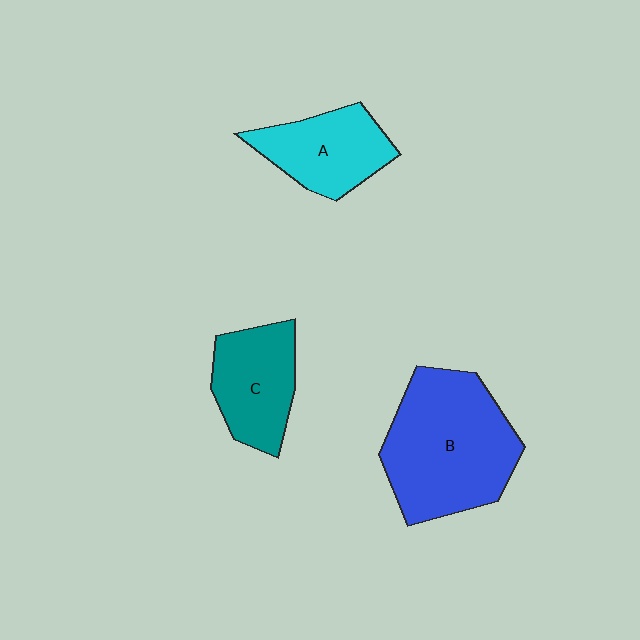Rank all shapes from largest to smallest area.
From largest to smallest: B (blue), C (teal), A (cyan).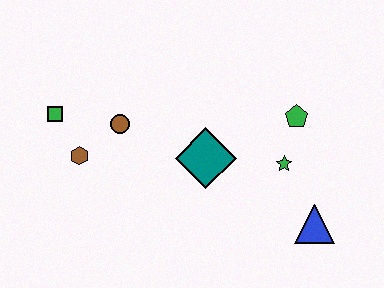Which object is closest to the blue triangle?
The green star is closest to the blue triangle.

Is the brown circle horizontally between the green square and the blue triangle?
Yes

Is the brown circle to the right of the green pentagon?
No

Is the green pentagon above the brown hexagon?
Yes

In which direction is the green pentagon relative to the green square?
The green pentagon is to the right of the green square.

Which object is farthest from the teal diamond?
The green square is farthest from the teal diamond.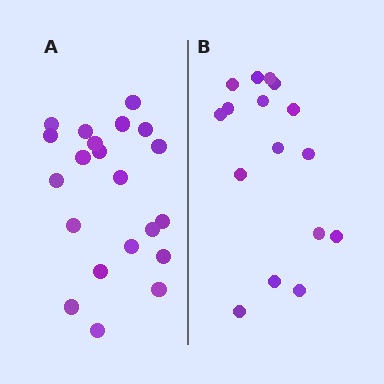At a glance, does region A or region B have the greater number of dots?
Region A (the left region) has more dots.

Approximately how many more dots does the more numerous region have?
Region A has about 5 more dots than region B.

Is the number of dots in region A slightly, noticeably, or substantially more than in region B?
Region A has noticeably more, but not dramatically so. The ratio is roughly 1.3 to 1.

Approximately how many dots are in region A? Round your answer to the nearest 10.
About 20 dots. (The exact count is 21, which rounds to 20.)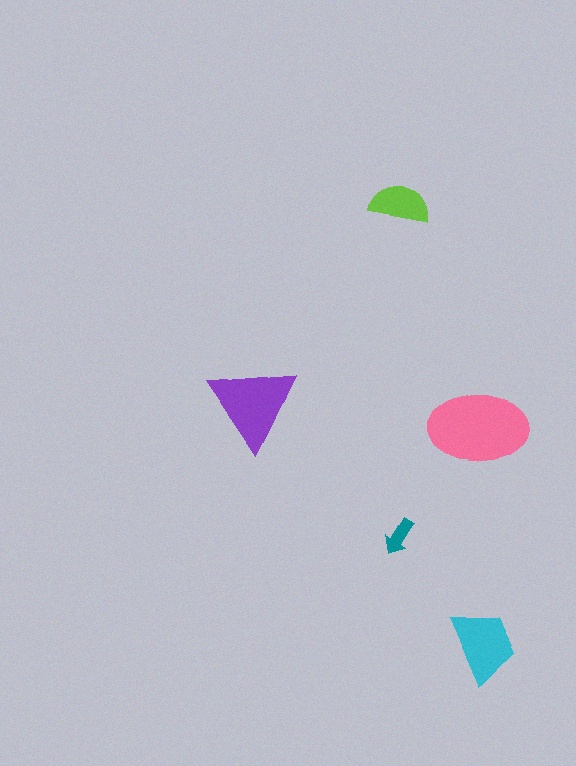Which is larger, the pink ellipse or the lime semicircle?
The pink ellipse.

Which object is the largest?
The pink ellipse.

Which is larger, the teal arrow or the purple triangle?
The purple triangle.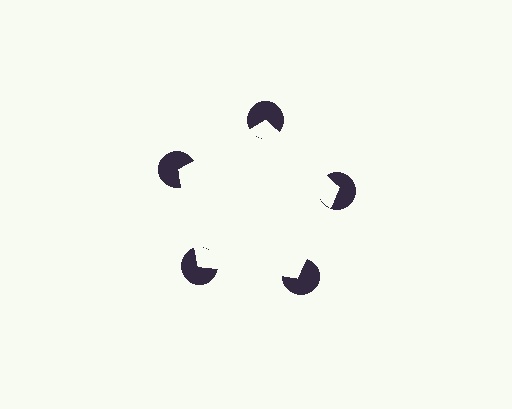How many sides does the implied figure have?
5 sides.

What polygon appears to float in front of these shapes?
An illusory pentagon — its edges are inferred from the aligned wedge cuts in the pac-man discs, not physically drawn.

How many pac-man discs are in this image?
There are 5 — one at each vertex of the illusory pentagon.